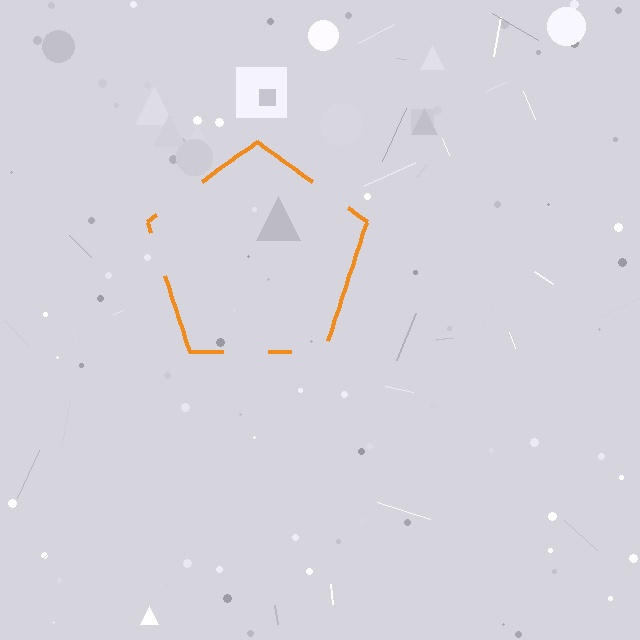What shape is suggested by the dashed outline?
The dashed outline suggests a pentagon.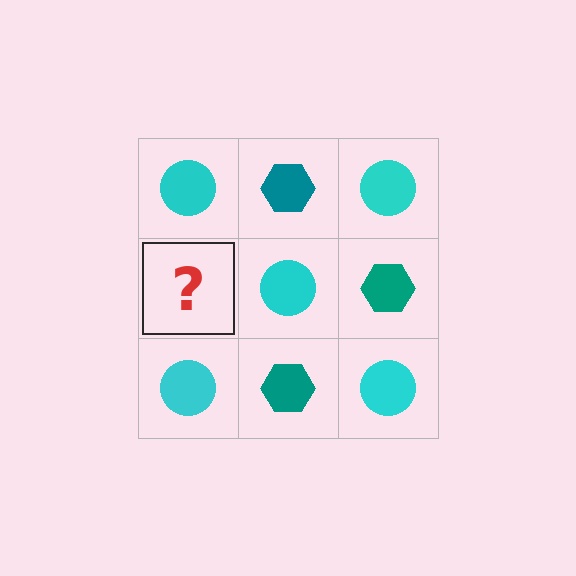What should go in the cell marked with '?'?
The missing cell should contain a teal hexagon.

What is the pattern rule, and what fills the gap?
The rule is that it alternates cyan circle and teal hexagon in a checkerboard pattern. The gap should be filled with a teal hexagon.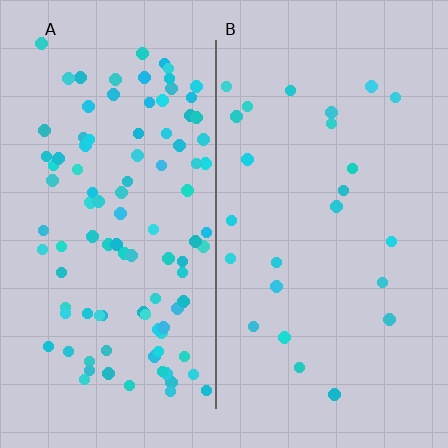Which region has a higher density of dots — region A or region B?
A (the left).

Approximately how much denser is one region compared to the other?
Approximately 4.2× — region A over region B.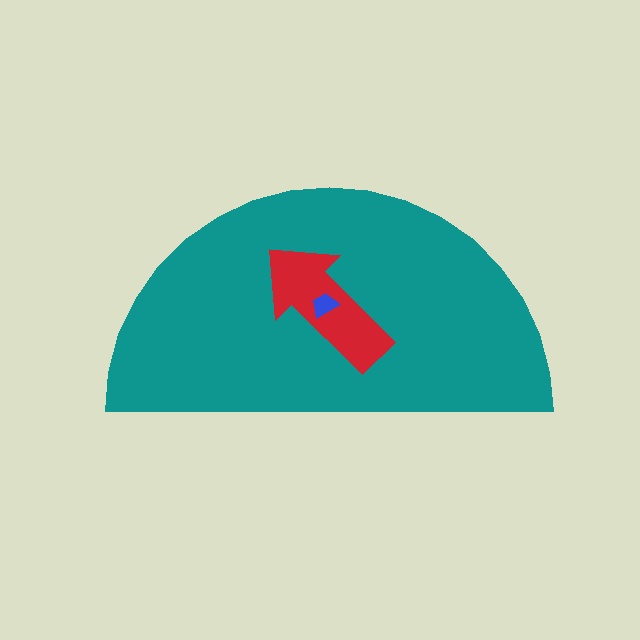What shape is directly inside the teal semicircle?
The red arrow.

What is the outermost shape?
The teal semicircle.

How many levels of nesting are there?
3.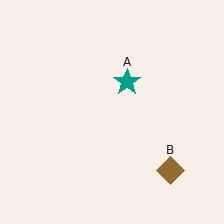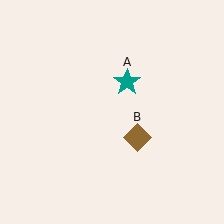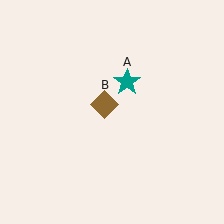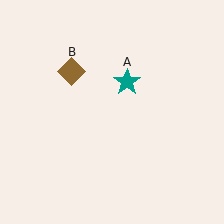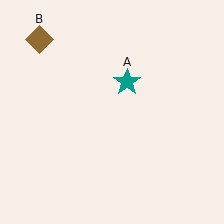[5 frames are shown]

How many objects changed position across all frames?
1 object changed position: brown diamond (object B).